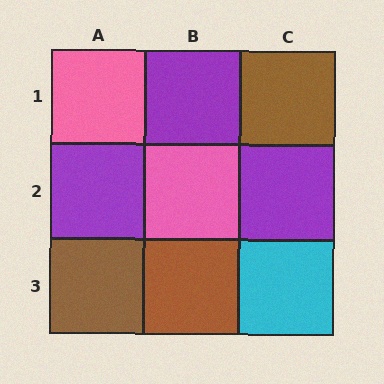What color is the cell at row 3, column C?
Cyan.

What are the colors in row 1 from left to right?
Pink, purple, brown.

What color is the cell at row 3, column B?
Brown.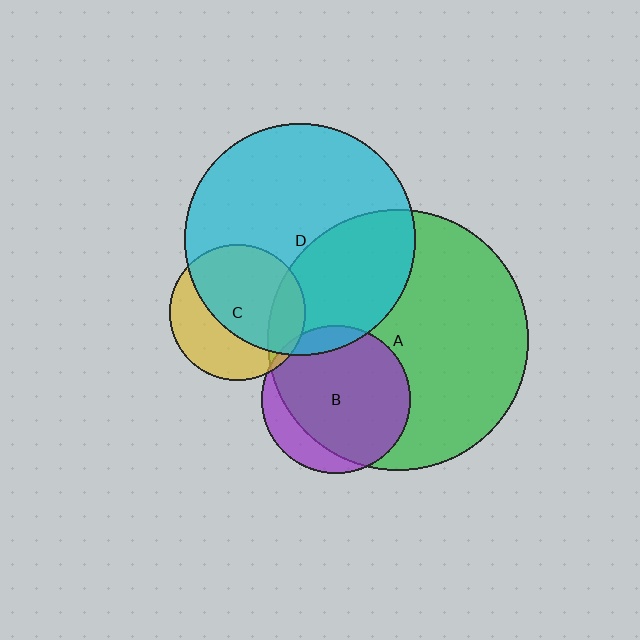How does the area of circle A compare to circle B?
Approximately 3.1 times.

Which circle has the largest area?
Circle A (green).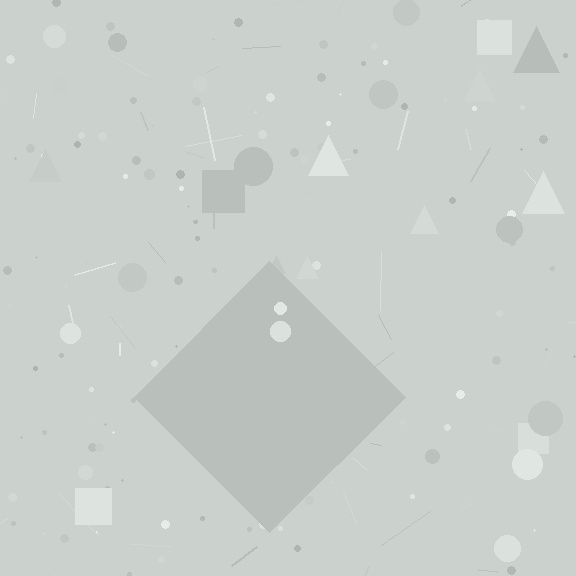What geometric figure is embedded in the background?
A diamond is embedded in the background.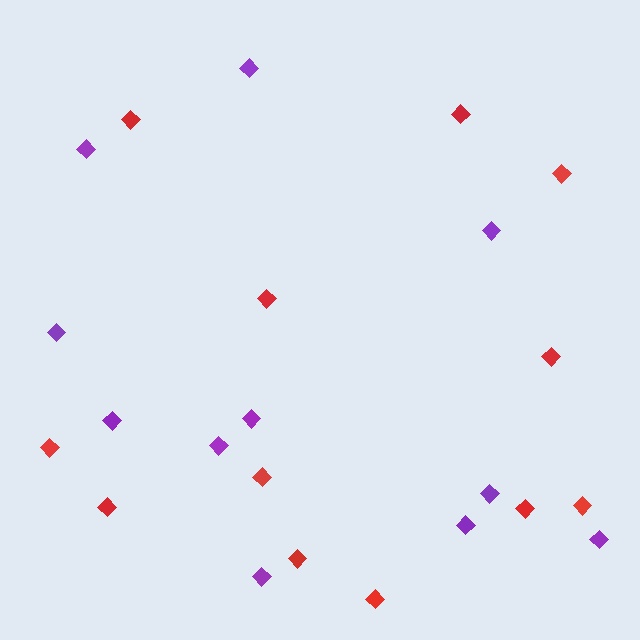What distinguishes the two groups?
There are 2 groups: one group of red diamonds (12) and one group of purple diamonds (11).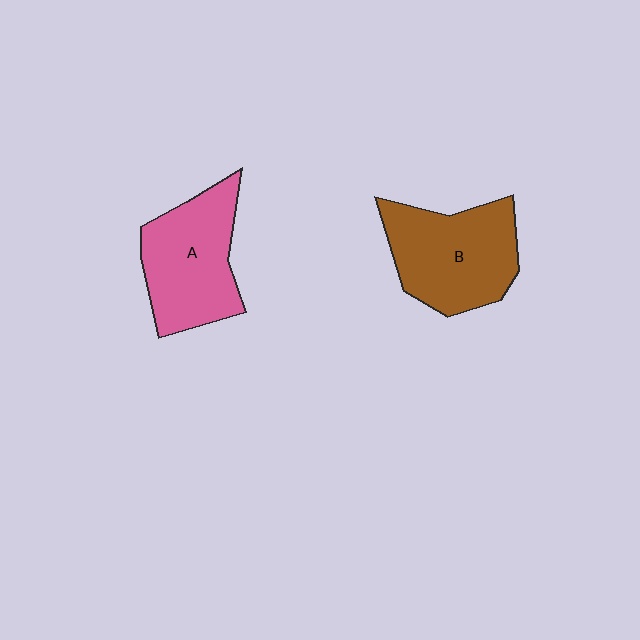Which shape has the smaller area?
Shape A (pink).